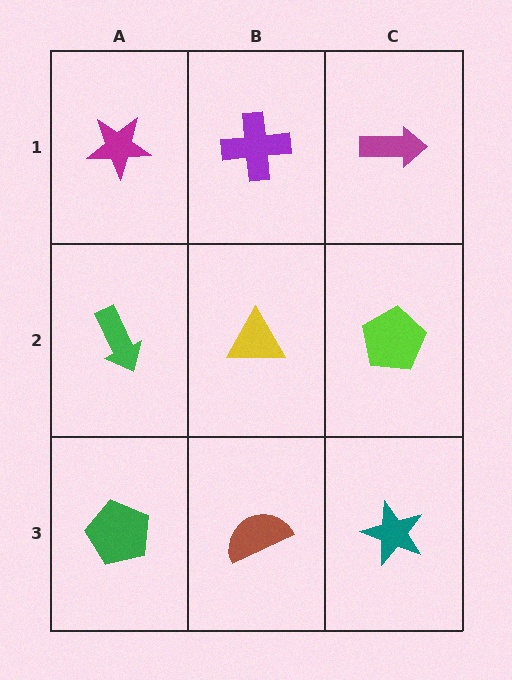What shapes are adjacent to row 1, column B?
A yellow triangle (row 2, column B), a magenta star (row 1, column A), a magenta arrow (row 1, column C).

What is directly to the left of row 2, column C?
A yellow triangle.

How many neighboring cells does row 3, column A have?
2.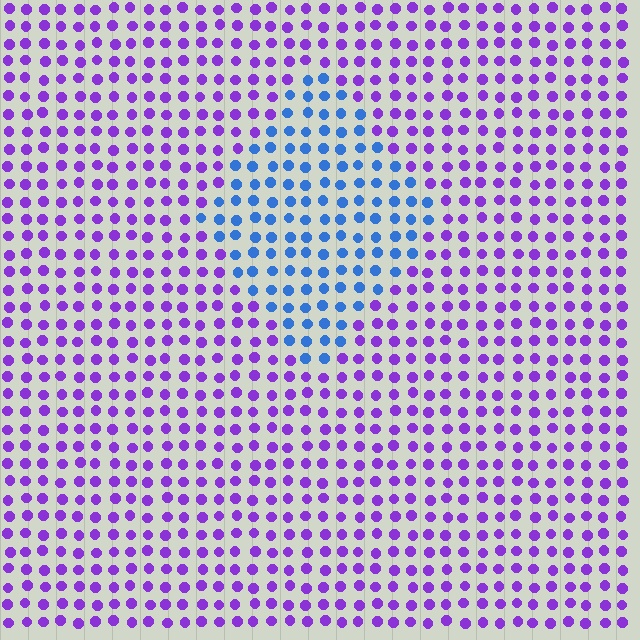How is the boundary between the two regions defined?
The boundary is defined purely by a slight shift in hue (about 56 degrees). Spacing, size, and orientation are identical on both sides.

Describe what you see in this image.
The image is filled with small purple elements in a uniform arrangement. A diamond-shaped region is visible where the elements are tinted to a slightly different hue, forming a subtle color boundary.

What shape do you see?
I see a diamond.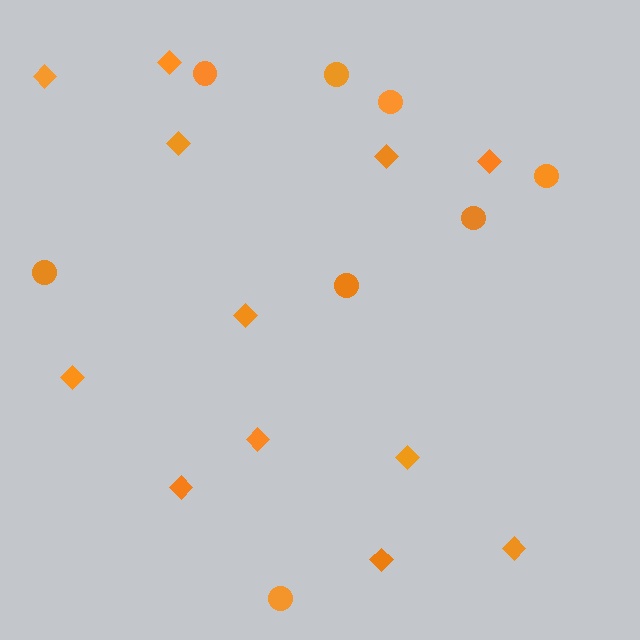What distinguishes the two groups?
There are 2 groups: one group of diamonds (12) and one group of circles (8).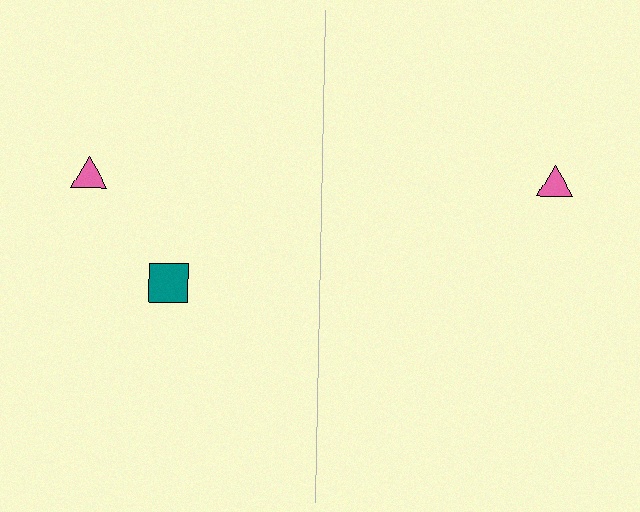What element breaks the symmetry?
A teal square is missing from the right side.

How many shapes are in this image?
There are 3 shapes in this image.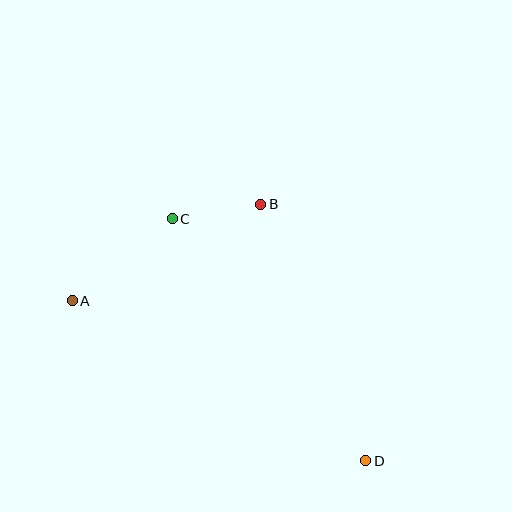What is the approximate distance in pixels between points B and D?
The distance between B and D is approximately 277 pixels.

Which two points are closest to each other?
Points B and C are closest to each other.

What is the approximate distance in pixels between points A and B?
The distance between A and B is approximately 212 pixels.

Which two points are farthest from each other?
Points A and D are farthest from each other.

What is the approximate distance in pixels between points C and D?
The distance between C and D is approximately 310 pixels.